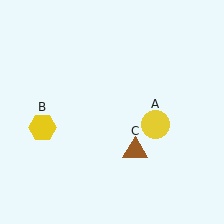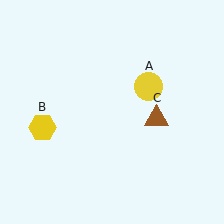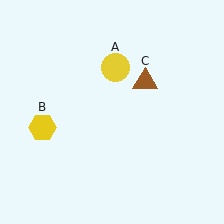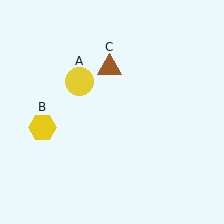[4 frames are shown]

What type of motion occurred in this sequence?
The yellow circle (object A), brown triangle (object C) rotated counterclockwise around the center of the scene.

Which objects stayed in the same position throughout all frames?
Yellow hexagon (object B) remained stationary.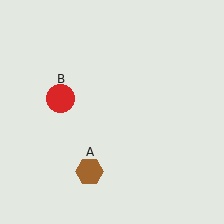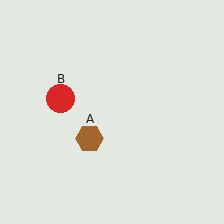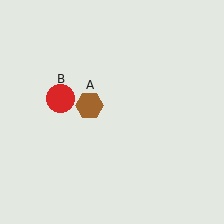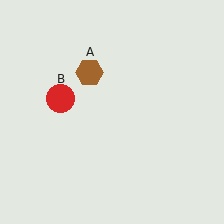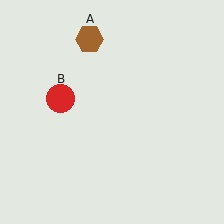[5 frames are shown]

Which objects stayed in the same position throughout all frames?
Red circle (object B) remained stationary.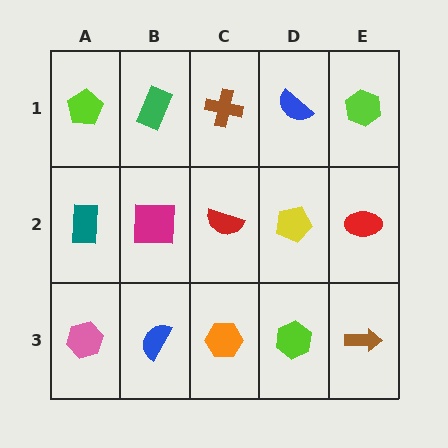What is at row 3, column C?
An orange hexagon.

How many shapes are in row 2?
5 shapes.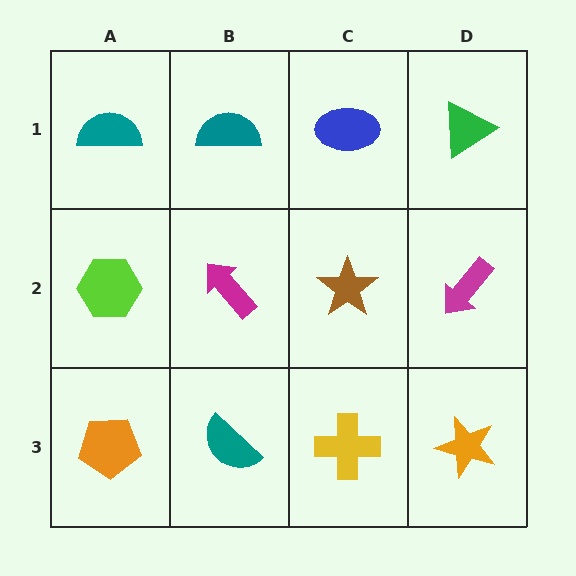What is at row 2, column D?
A magenta arrow.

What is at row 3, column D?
An orange star.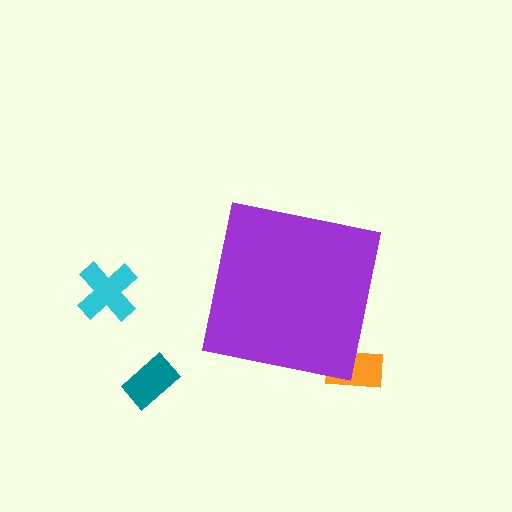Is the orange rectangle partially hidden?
Yes, the orange rectangle is partially hidden behind the purple square.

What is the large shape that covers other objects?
A purple square.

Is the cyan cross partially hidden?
No, the cyan cross is fully visible.